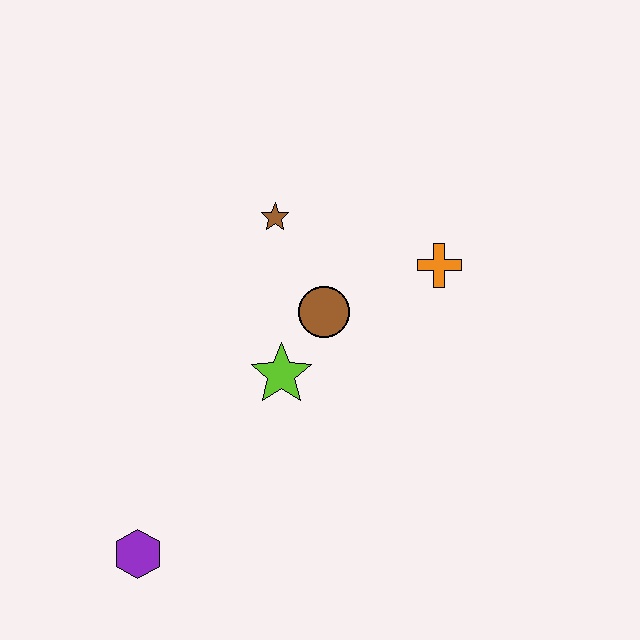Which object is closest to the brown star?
The brown circle is closest to the brown star.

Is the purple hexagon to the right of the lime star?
No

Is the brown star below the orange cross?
No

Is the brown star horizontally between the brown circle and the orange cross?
No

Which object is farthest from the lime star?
The purple hexagon is farthest from the lime star.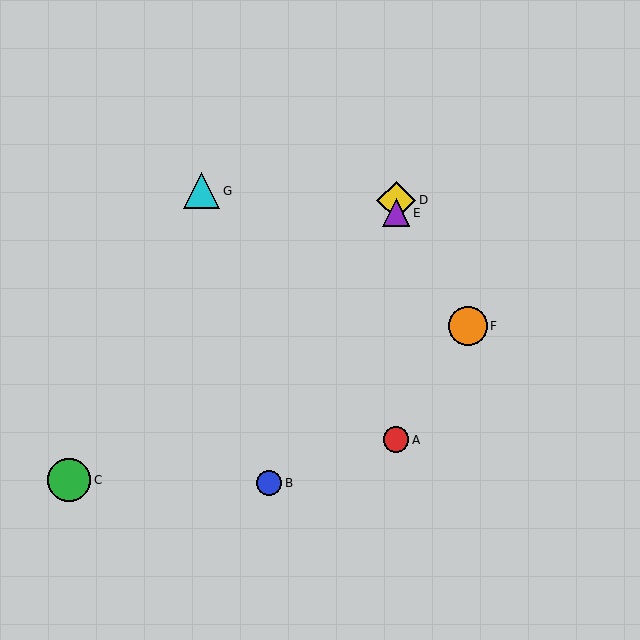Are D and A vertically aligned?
Yes, both are at x≈396.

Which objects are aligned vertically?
Objects A, D, E are aligned vertically.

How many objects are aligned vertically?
3 objects (A, D, E) are aligned vertically.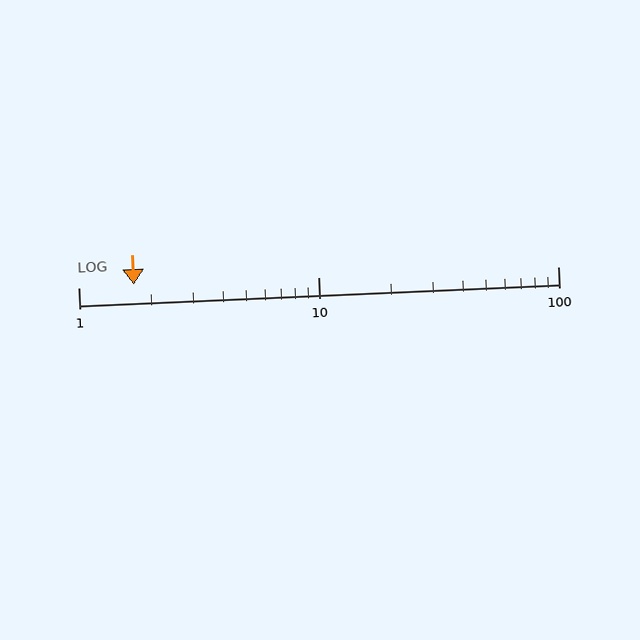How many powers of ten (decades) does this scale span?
The scale spans 2 decades, from 1 to 100.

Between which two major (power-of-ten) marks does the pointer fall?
The pointer is between 1 and 10.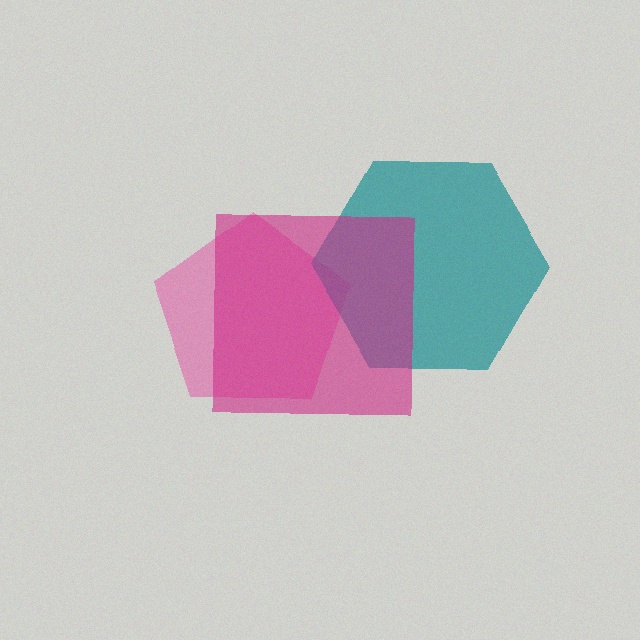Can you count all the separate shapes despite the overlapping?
Yes, there are 3 separate shapes.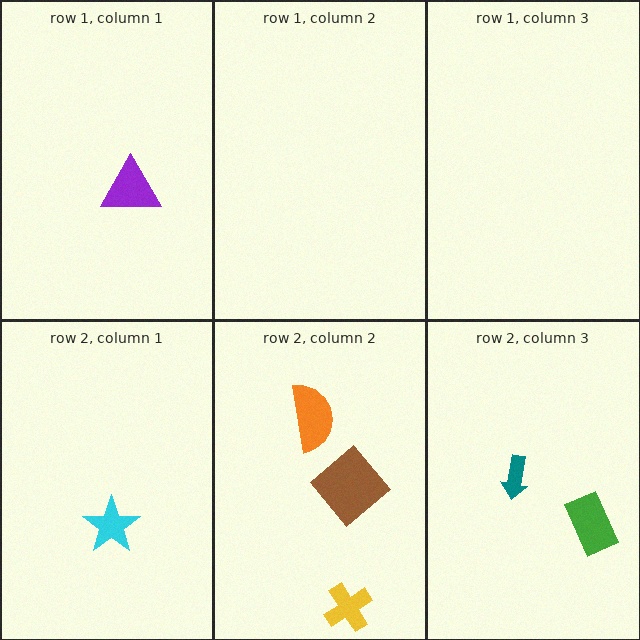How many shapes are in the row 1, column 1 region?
1.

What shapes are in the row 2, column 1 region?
The cyan star.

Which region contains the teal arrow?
The row 2, column 3 region.